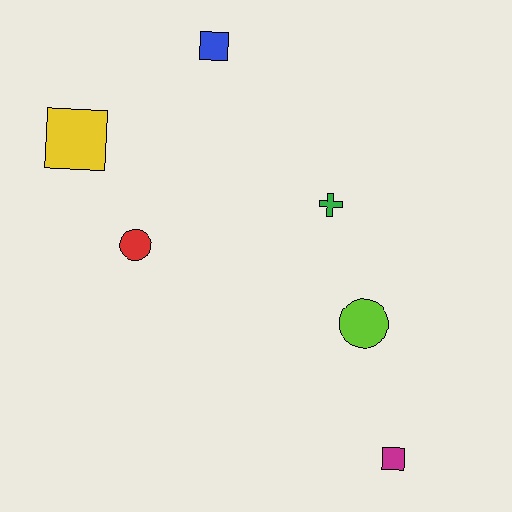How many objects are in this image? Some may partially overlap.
There are 6 objects.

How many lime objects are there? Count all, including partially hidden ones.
There is 1 lime object.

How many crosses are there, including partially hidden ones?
There is 1 cross.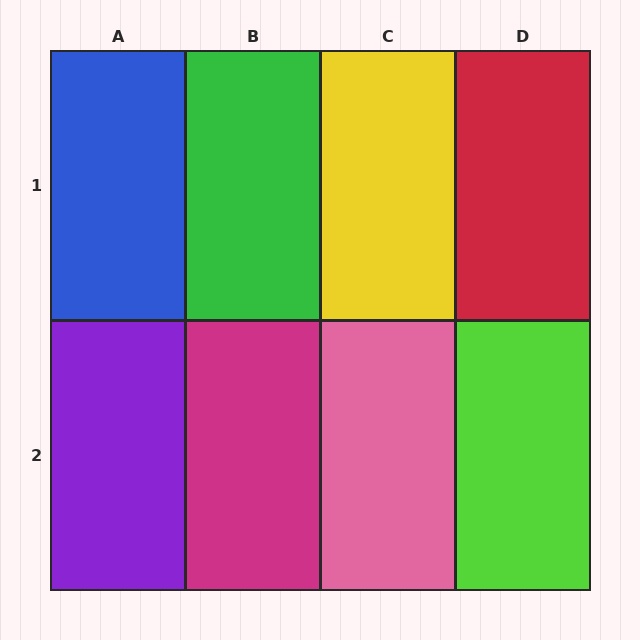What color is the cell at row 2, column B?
Magenta.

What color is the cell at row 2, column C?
Pink.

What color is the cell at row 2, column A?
Purple.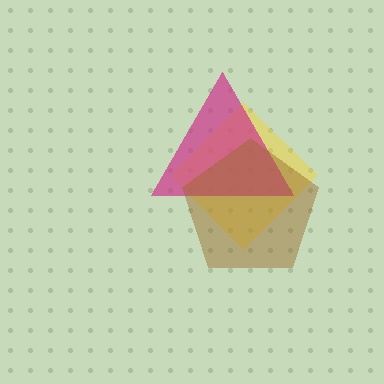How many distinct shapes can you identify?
There are 3 distinct shapes: a yellow diamond, a magenta triangle, a brown pentagon.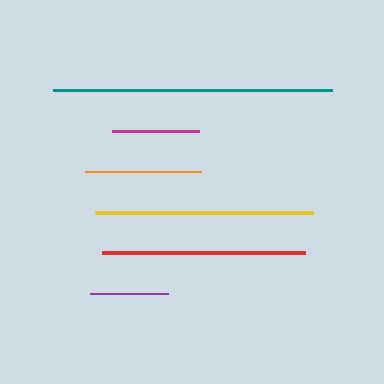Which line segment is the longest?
The teal line is the longest at approximately 279 pixels.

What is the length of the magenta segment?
The magenta segment is approximately 87 pixels long.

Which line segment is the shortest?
The purple line is the shortest at approximately 78 pixels.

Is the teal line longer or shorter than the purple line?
The teal line is longer than the purple line.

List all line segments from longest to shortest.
From longest to shortest: teal, yellow, red, orange, magenta, purple.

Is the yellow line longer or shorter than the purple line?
The yellow line is longer than the purple line.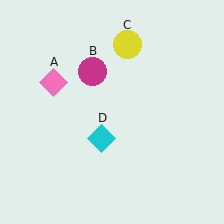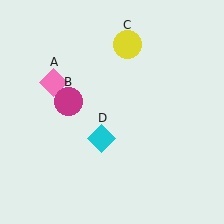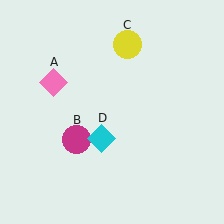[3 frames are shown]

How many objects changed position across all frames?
1 object changed position: magenta circle (object B).